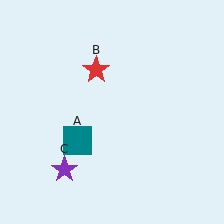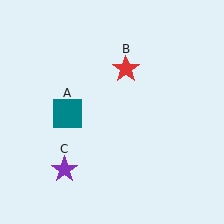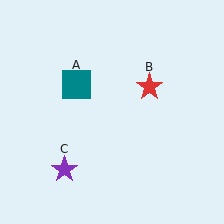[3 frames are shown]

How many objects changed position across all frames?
2 objects changed position: teal square (object A), red star (object B).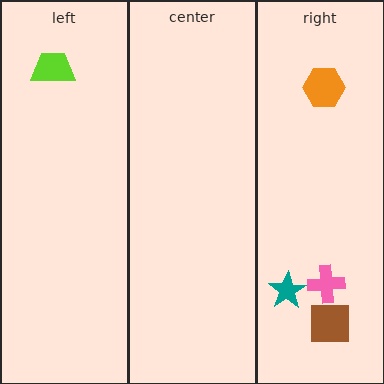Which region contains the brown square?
The right region.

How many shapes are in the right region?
4.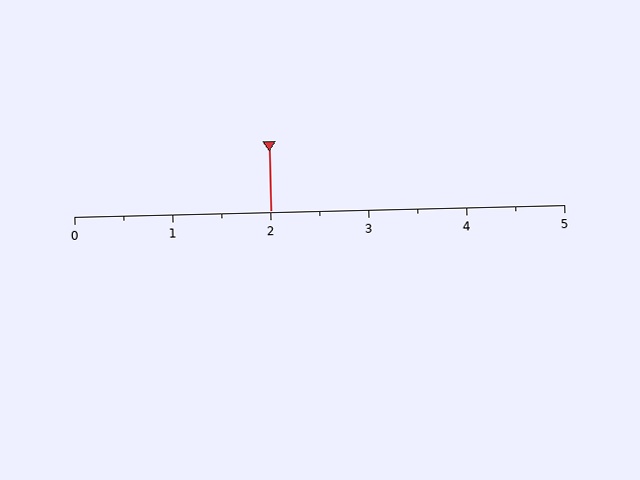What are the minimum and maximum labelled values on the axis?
The axis runs from 0 to 5.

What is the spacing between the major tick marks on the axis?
The major ticks are spaced 1 apart.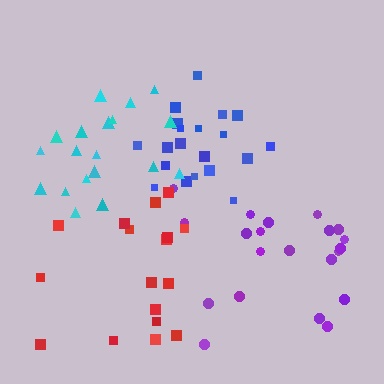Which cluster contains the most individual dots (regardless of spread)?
Purple (21).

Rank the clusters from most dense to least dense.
cyan, blue, purple, red.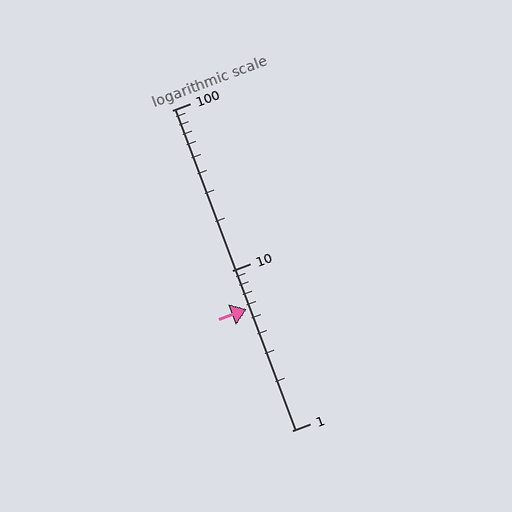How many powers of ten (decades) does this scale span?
The scale spans 2 decades, from 1 to 100.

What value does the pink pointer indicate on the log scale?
The pointer indicates approximately 5.7.